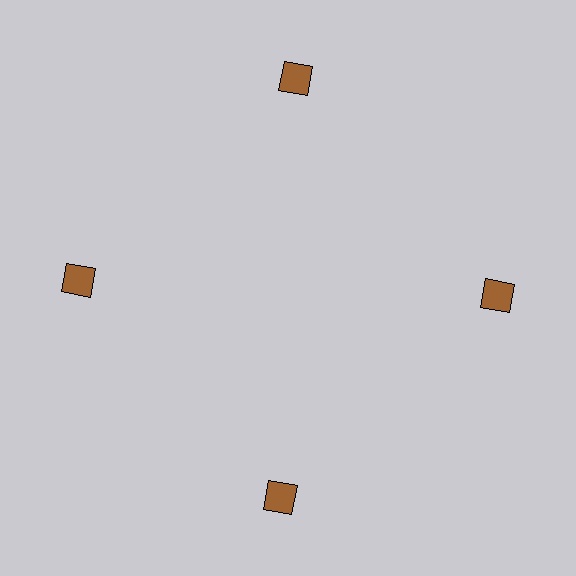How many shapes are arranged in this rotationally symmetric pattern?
There are 4 shapes, arranged in 4 groups of 1.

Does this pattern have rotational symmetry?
Yes, this pattern has 4-fold rotational symmetry. It looks the same after rotating 90 degrees around the center.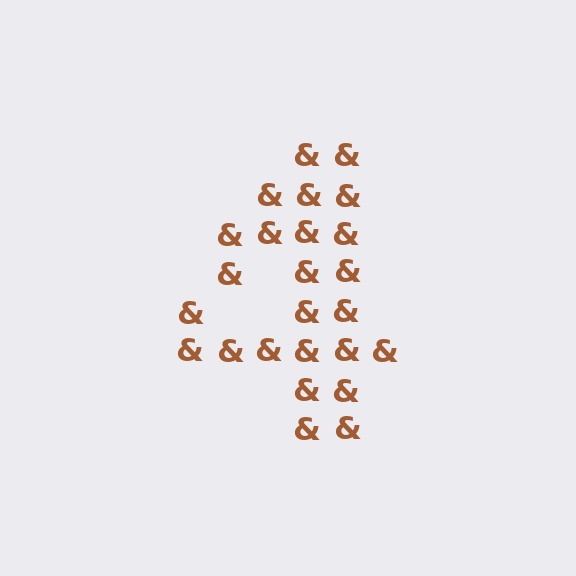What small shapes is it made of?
It is made of small ampersands.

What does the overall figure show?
The overall figure shows the digit 4.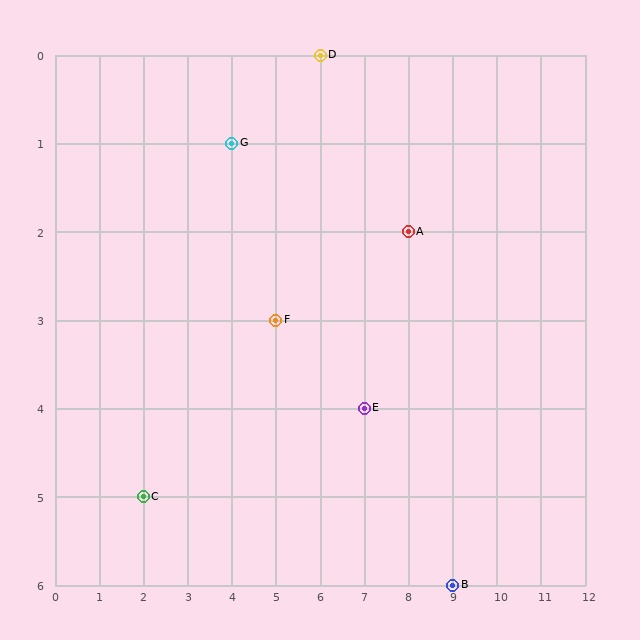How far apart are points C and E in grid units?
Points C and E are 5 columns and 1 row apart (about 5.1 grid units diagonally).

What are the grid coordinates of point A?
Point A is at grid coordinates (8, 2).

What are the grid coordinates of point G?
Point G is at grid coordinates (4, 1).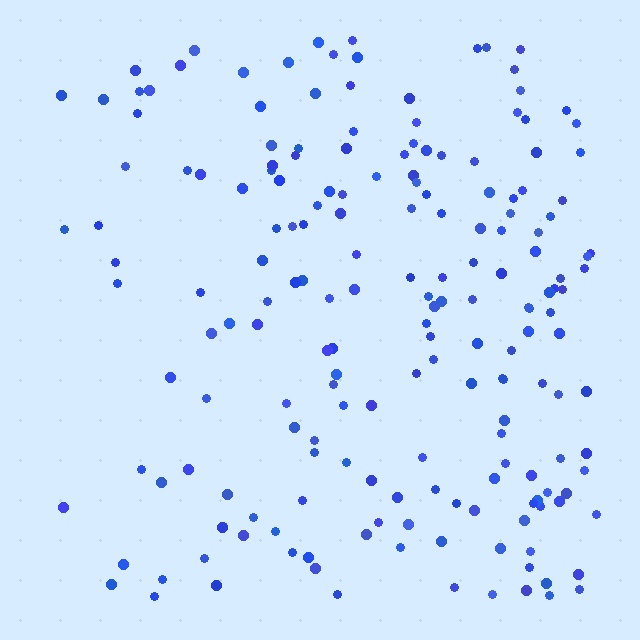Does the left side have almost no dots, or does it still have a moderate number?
Still a moderate number, just noticeably fewer than the right.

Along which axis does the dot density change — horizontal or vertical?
Horizontal.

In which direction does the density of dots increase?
From left to right, with the right side densest.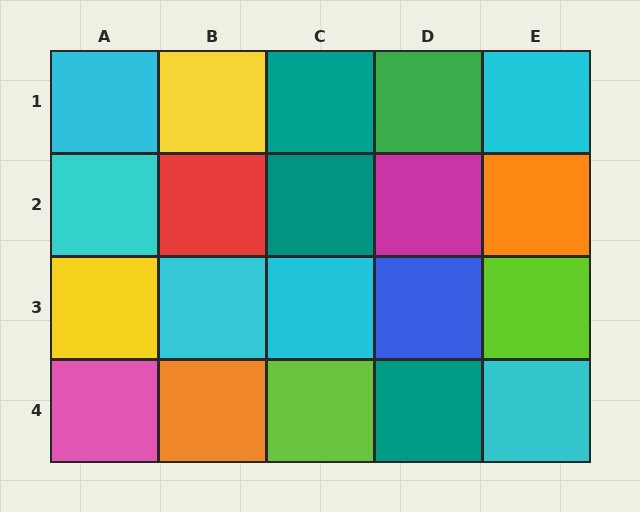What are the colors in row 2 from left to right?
Cyan, red, teal, magenta, orange.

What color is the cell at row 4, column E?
Cyan.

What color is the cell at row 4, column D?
Teal.